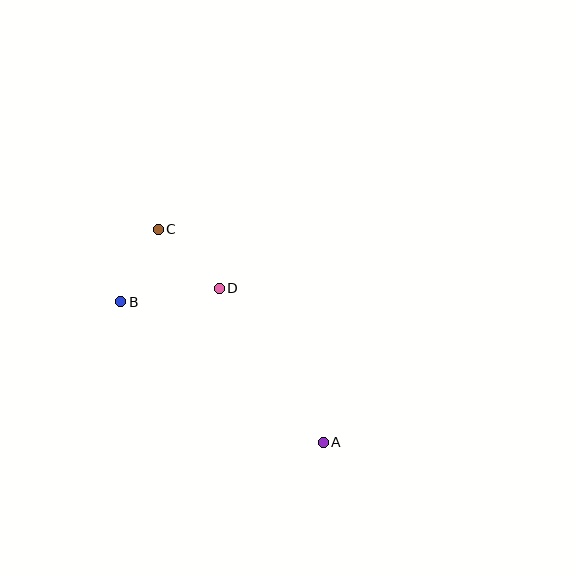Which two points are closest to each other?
Points B and C are closest to each other.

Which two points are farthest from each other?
Points A and C are farthest from each other.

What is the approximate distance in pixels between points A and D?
The distance between A and D is approximately 186 pixels.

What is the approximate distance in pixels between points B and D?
The distance between B and D is approximately 100 pixels.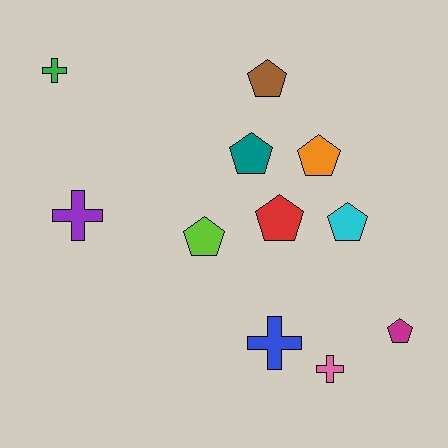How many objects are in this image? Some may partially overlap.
There are 11 objects.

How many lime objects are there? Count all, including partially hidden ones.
There is 1 lime object.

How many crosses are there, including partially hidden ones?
There are 4 crosses.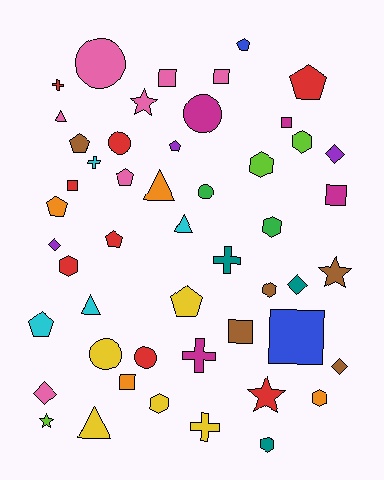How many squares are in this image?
There are 8 squares.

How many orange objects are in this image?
There are 4 orange objects.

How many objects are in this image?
There are 50 objects.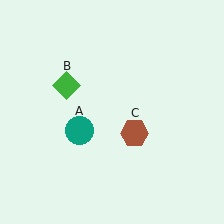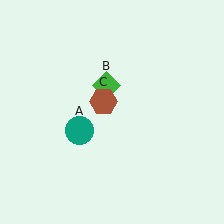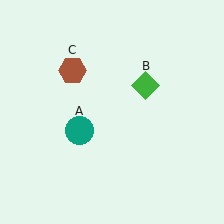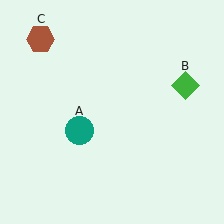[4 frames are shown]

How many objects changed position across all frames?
2 objects changed position: green diamond (object B), brown hexagon (object C).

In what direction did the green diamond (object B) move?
The green diamond (object B) moved right.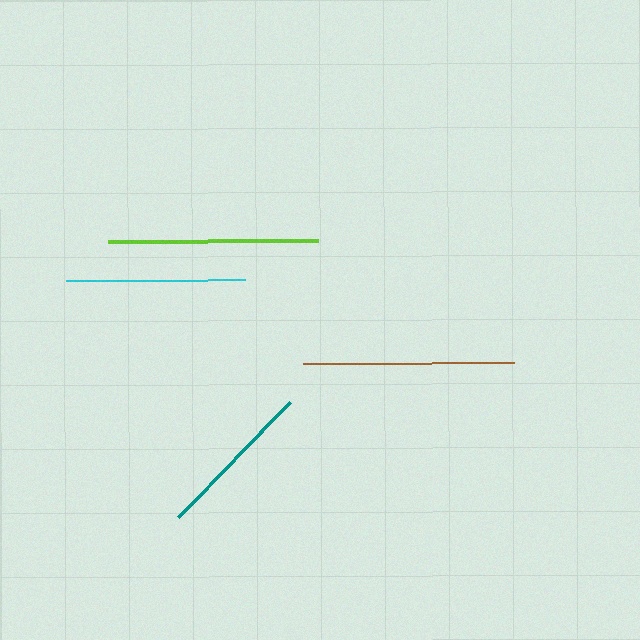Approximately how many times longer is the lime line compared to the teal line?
The lime line is approximately 1.3 times the length of the teal line.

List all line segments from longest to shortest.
From longest to shortest: brown, lime, cyan, teal.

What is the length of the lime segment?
The lime segment is approximately 211 pixels long.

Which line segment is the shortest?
The teal line is the shortest at approximately 160 pixels.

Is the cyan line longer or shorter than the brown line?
The brown line is longer than the cyan line.